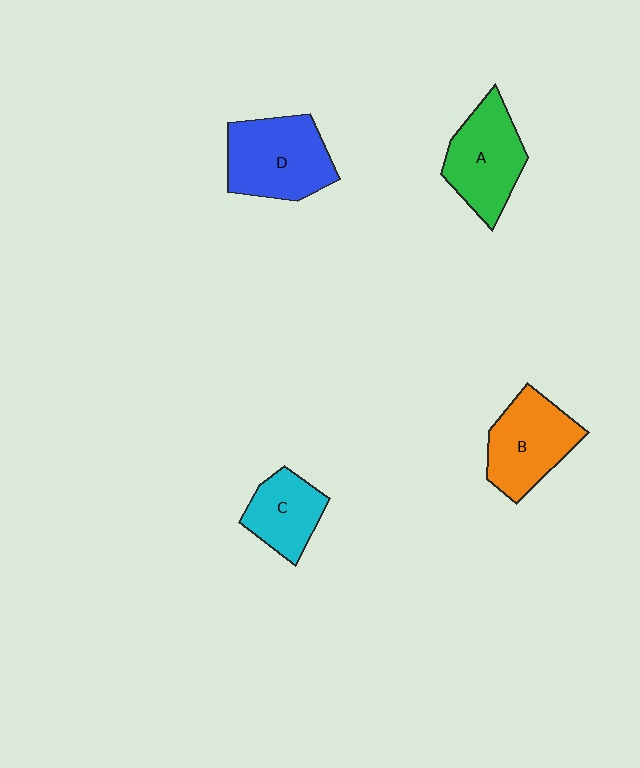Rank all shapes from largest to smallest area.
From largest to smallest: D (blue), A (green), B (orange), C (cyan).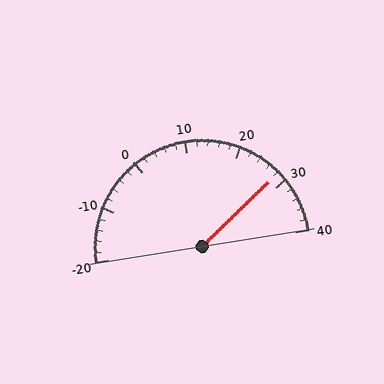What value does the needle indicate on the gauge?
The needle indicates approximately 28.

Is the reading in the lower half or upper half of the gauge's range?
The reading is in the upper half of the range (-20 to 40).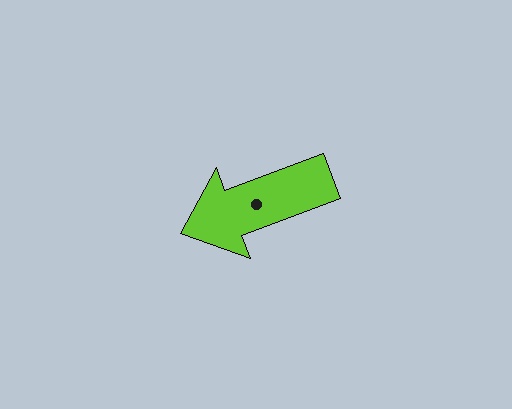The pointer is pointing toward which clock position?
Roughly 8 o'clock.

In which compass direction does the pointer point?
West.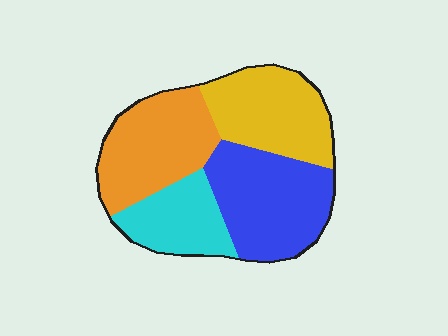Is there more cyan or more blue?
Blue.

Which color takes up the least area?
Cyan, at roughly 20%.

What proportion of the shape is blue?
Blue takes up between a sixth and a third of the shape.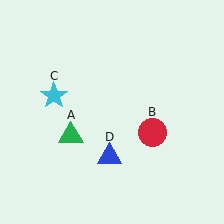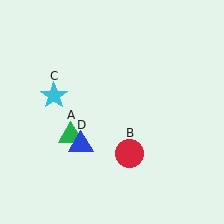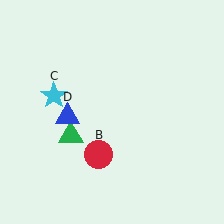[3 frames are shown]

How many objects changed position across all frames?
2 objects changed position: red circle (object B), blue triangle (object D).